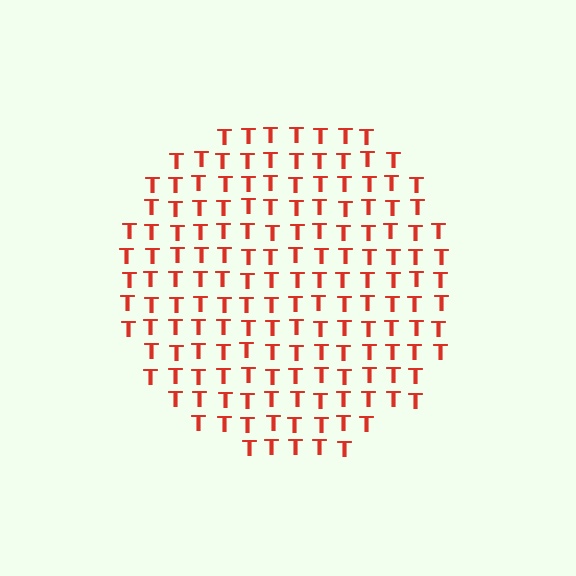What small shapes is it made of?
It is made of small letter T's.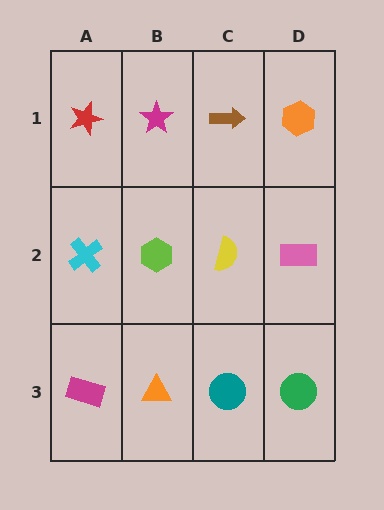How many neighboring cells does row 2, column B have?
4.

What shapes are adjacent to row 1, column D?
A pink rectangle (row 2, column D), a brown arrow (row 1, column C).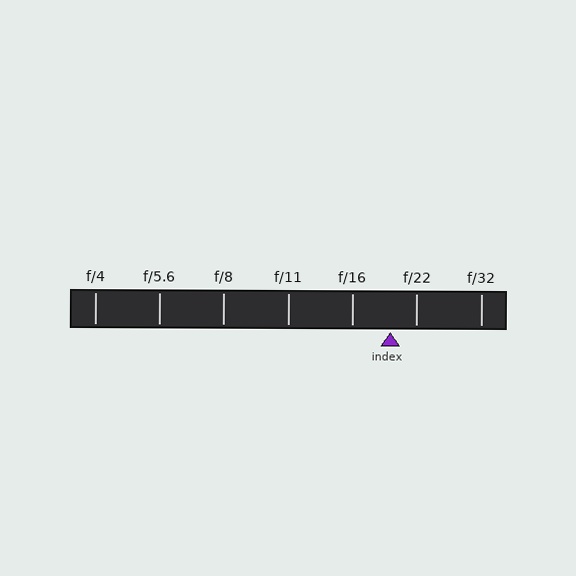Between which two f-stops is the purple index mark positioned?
The index mark is between f/16 and f/22.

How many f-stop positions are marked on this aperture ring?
There are 7 f-stop positions marked.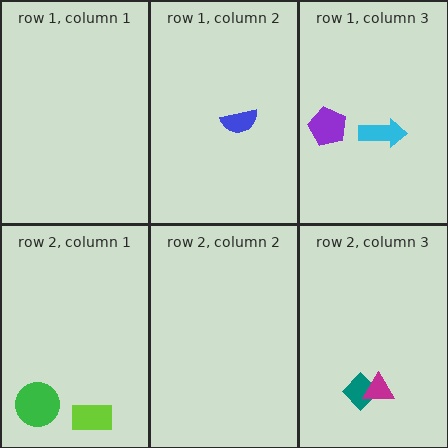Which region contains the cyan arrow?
The row 1, column 3 region.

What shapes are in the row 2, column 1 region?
The lime rectangle, the green circle.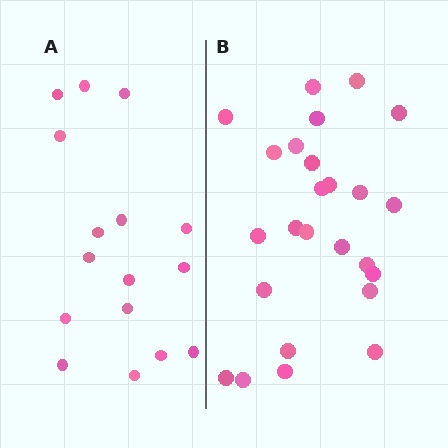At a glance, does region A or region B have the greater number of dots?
Region B (the right region) has more dots.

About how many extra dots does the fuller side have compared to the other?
Region B has roughly 8 or so more dots than region A.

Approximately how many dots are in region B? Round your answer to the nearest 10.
About 20 dots. (The exact count is 25, which rounds to 20.)